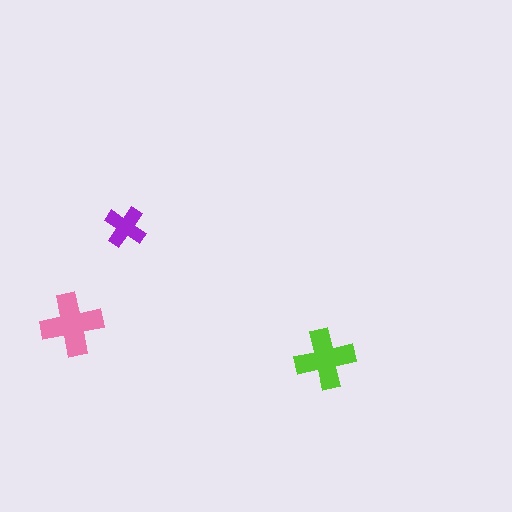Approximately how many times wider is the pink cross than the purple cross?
About 1.5 times wider.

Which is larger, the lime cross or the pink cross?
The pink one.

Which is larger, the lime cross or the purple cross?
The lime one.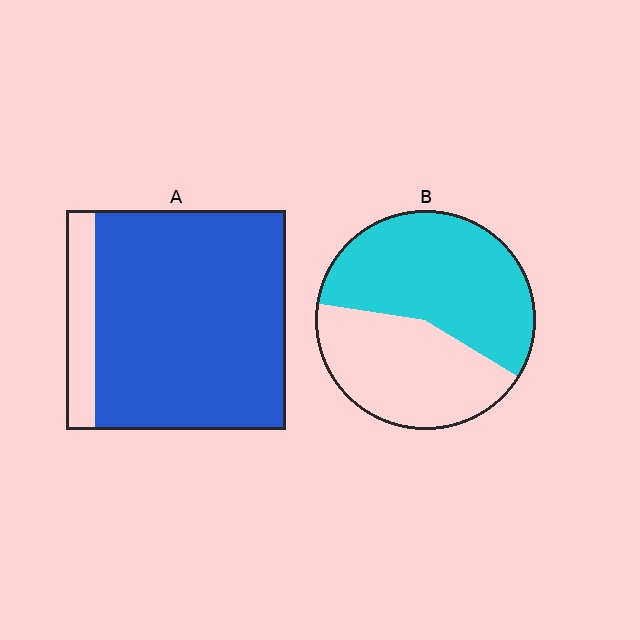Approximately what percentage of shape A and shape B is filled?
A is approximately 85% and B is approximately 55%.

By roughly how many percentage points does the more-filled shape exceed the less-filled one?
By roughly 30 percentage points (A over B).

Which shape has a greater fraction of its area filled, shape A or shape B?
Shape A.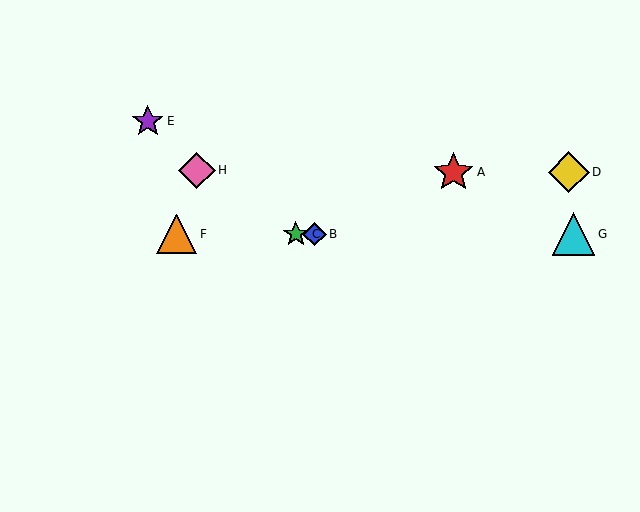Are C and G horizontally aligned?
Yes, both are at y≈234.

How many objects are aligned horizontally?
4 objects (B, C, F, G) are aligned horizontally.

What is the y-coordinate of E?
Object E is at y≈121.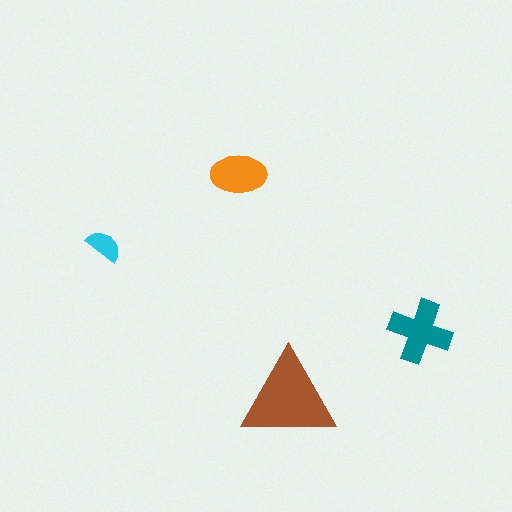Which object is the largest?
The brown triangle.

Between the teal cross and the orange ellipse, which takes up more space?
The teal cross.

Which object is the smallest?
The cyan semicircle.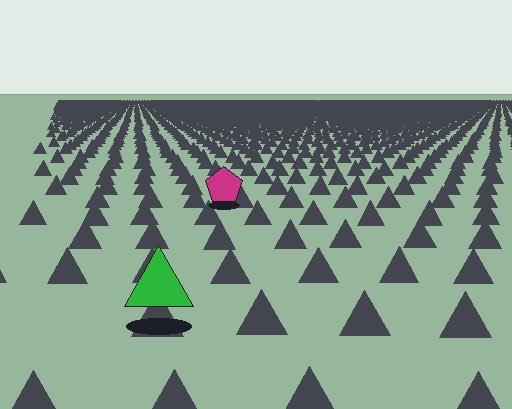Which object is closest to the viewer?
The green triangle is closest. The texture marks near it are larger and more spread out.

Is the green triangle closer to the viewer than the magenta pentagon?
Yes. The green triangle is closer — you can tell from the texture gradient: the ground texture is coarser near it.